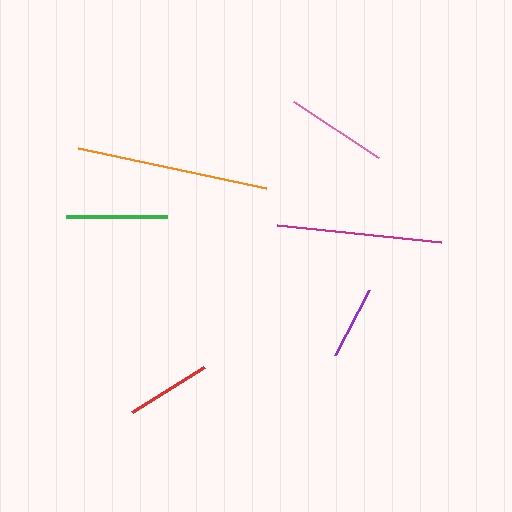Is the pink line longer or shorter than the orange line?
The orange line is longer than the pink line.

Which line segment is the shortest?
The purple line is the shortest at approximately 73 pixels.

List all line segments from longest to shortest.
From longest to shortest: orange, magenta, pink, green, red, purple.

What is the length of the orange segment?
The orange segment is approximately 192 pixels long.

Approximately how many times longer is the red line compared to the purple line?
The red line is approximately 1.2 times the length of the purple line.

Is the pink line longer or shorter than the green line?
The pink line is longer than the green line.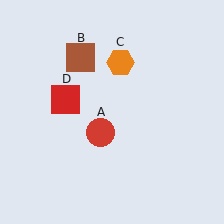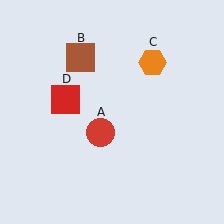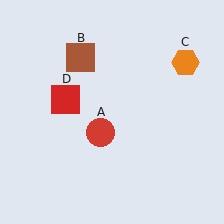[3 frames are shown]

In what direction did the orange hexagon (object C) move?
The orange hexagon (object C) moved right.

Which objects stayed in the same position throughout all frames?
Red circle (object A) and brown square (object B) and red square (object D) remained stationary.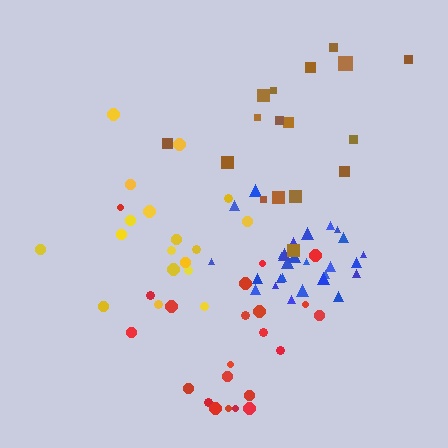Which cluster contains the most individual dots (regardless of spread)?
Blue (27).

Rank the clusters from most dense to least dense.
blue, red, brown, yellow.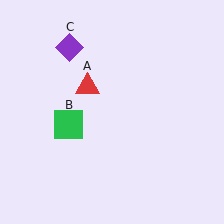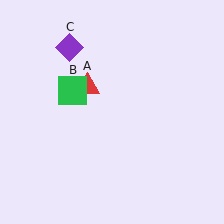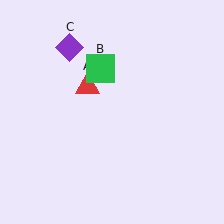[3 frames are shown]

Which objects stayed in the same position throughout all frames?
Red triangle (object A) and purple diamond (object C) remained stationary.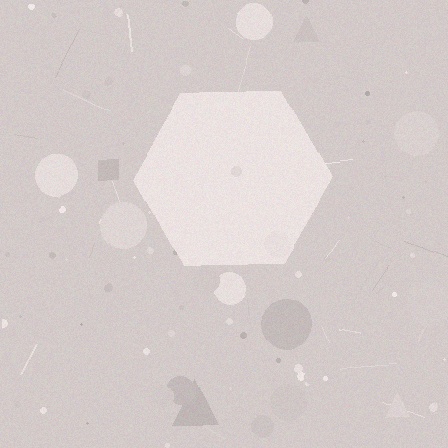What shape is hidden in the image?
A hexagon is hidden in the image.